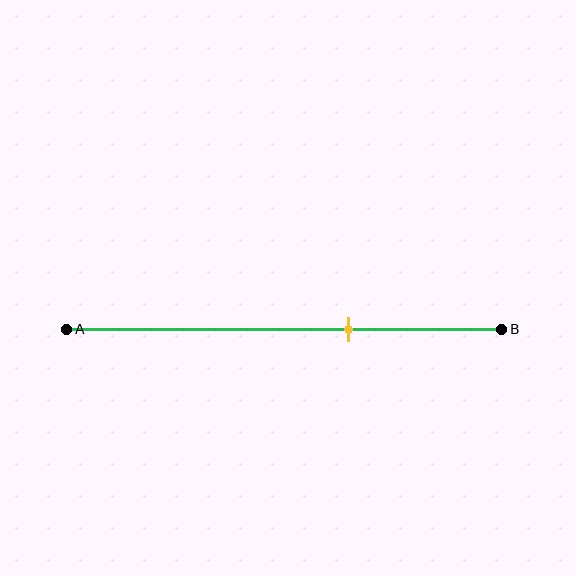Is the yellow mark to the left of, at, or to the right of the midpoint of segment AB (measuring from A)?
The yellow mark is to the right of the midpoint of segment AB.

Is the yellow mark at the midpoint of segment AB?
No, the mark is at about 65% from A, not at the 50% midpoint.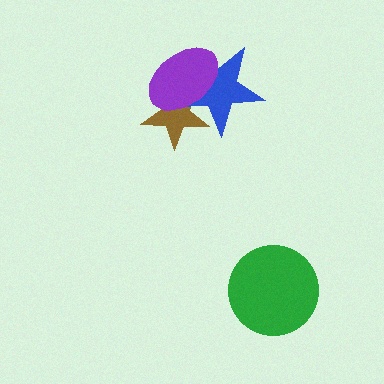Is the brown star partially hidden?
Yes, it is partially covered by another shape.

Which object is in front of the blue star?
The purple ellipse is in front of the blue star.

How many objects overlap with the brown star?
2 objects overlap with the brown star.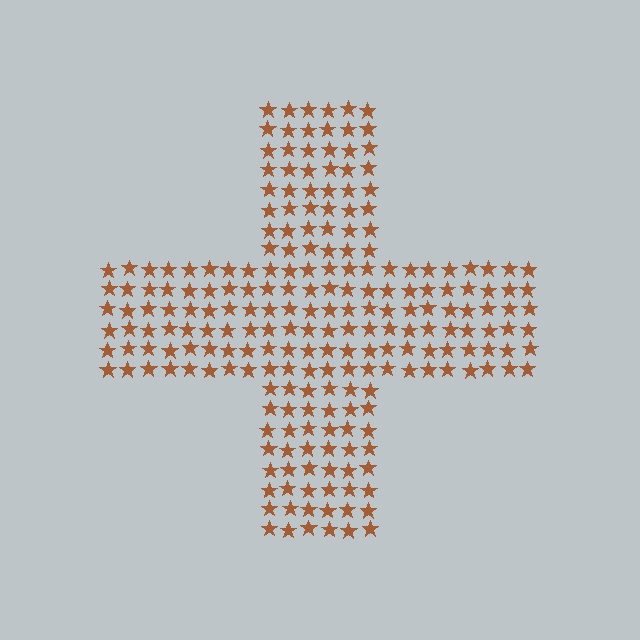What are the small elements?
The small elements are stars.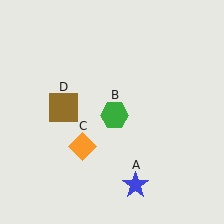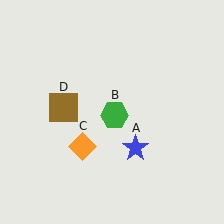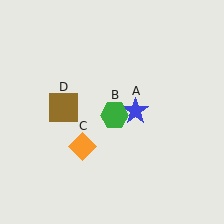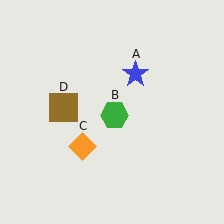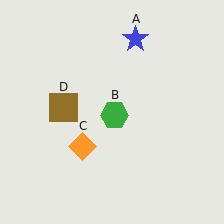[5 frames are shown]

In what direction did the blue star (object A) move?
The blue star (object A) moved up.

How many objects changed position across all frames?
1 object changed position: blue star (object A).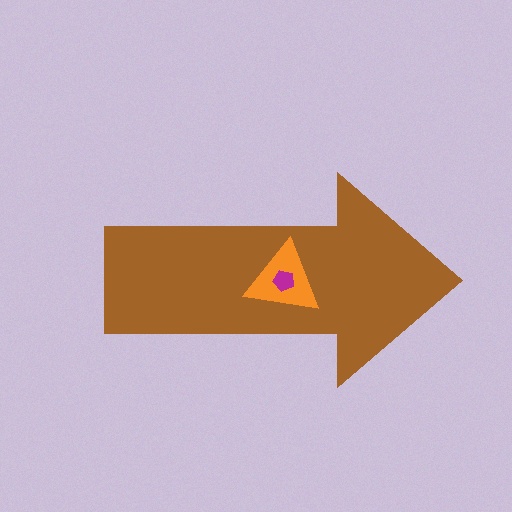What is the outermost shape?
The brown arrow.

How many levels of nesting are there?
3.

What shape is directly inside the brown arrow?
The orange triangle.